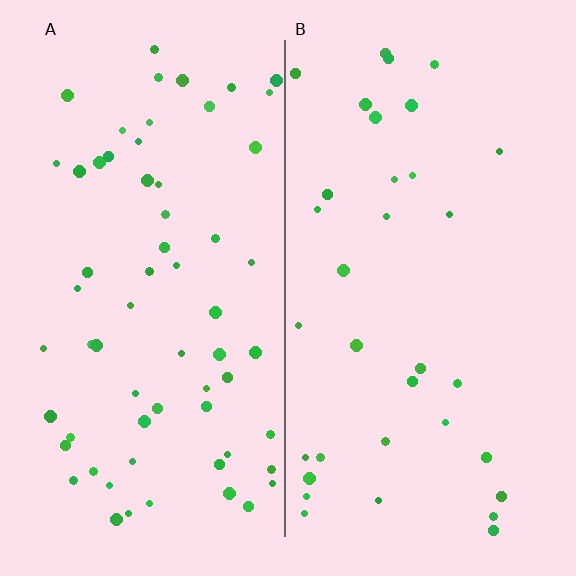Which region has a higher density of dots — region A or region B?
A (the left).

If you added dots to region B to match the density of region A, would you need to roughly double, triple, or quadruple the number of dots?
Approximately double.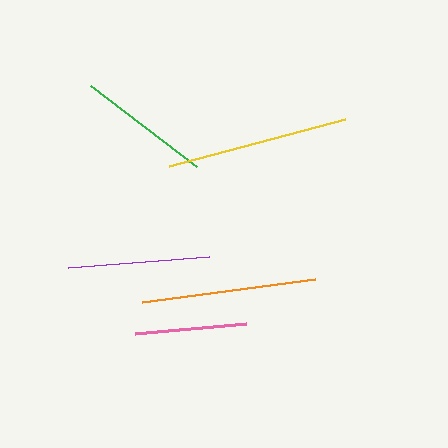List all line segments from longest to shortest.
From longest to shortest: yellow, orange, purple, green, pink.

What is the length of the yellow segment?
The yellow segment is approximately 183 pixels long.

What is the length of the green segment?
The green segment is approximately 134 pixels long.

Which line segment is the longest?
The yellow line is the longest at approximately 183 pixels.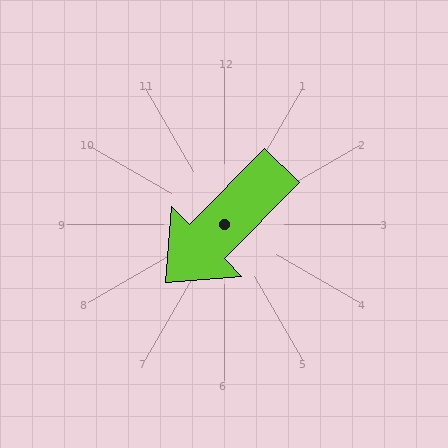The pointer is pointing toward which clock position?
Roughly 7 o'clock.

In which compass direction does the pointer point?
Southwest.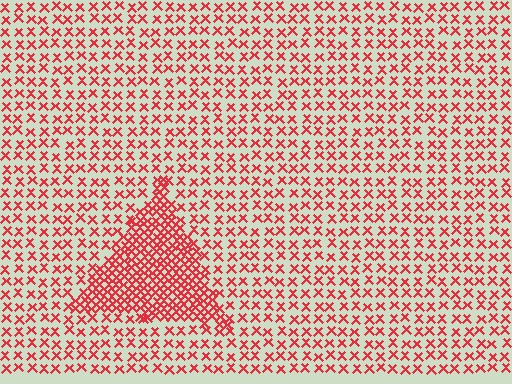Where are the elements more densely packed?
The elements are more densely packed inside the triangle boundary.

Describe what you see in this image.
The image contains small red elements arranged at two different densities. A triangle-shaped region is visible where the elements are more densely packed than the surrounding area.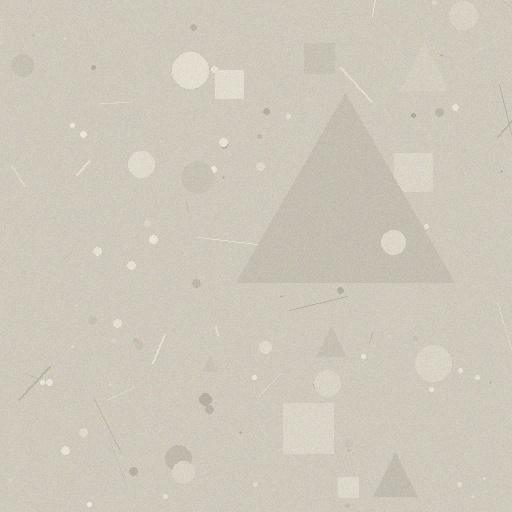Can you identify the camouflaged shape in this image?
The camouflaged shape is a triangle.